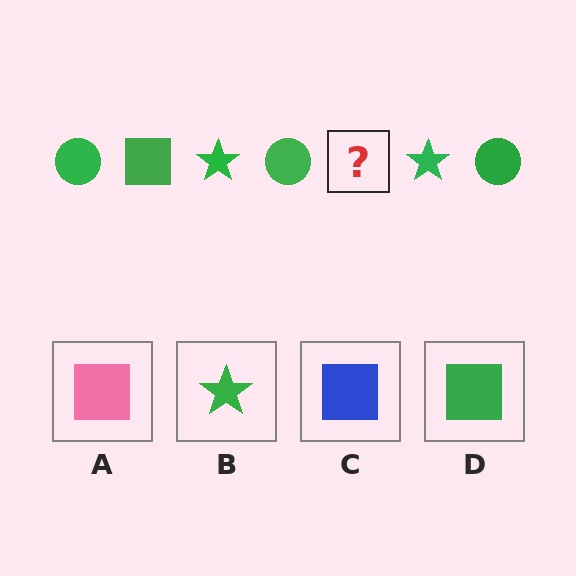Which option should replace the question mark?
Option D.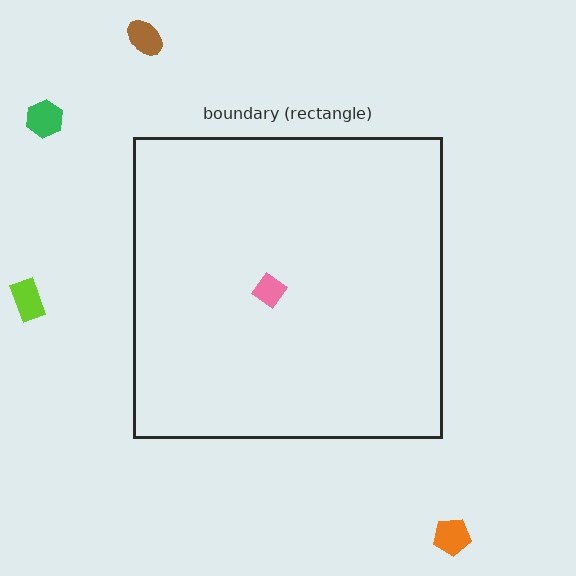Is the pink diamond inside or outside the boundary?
Inside.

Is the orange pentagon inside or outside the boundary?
Outside.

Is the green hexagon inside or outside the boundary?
Outside.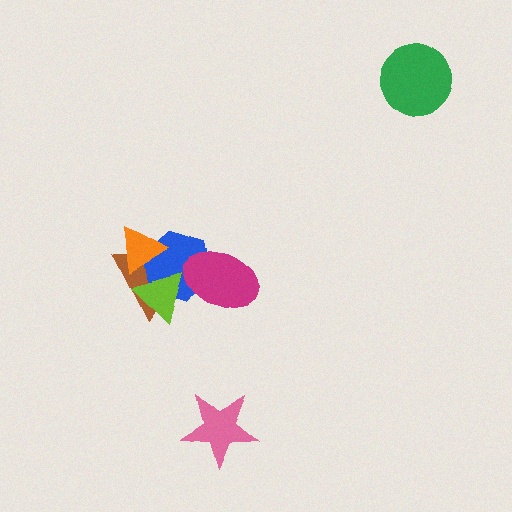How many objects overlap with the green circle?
0 objects overlap with the green circle.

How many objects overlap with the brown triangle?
4 objects overlap with the brown triangle.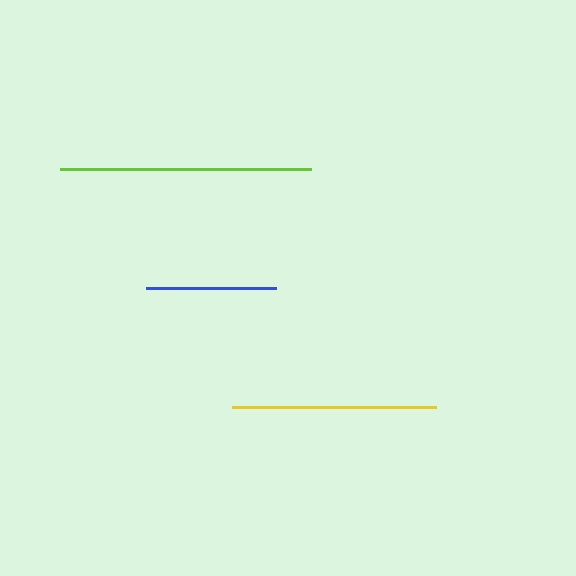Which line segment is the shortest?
The blue line is the shortest at approximately 130 pixels.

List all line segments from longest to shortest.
From longest to shortest: lime, yellow, blue.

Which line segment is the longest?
The lime line is the longest at approximately 252 pixels.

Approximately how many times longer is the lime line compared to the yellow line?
The lime line is approximately 1.2 times the length of the yellow line.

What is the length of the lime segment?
The lime segment is approximately 252 pixels long.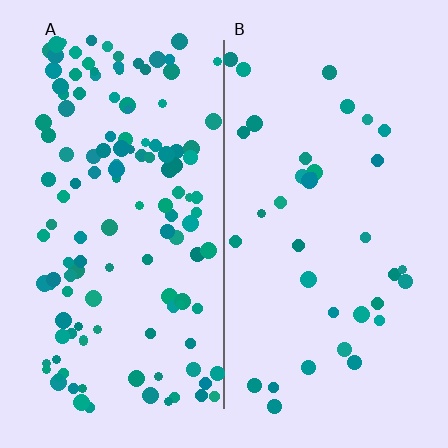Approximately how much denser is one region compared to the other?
Approximately 3.7× — region A over region B.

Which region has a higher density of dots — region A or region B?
A (the left).